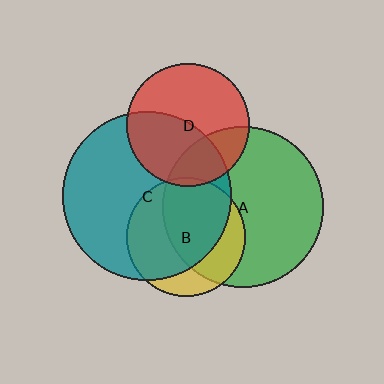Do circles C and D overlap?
Yes.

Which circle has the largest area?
Circle C (teal).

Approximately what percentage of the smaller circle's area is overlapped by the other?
Approximately 45%.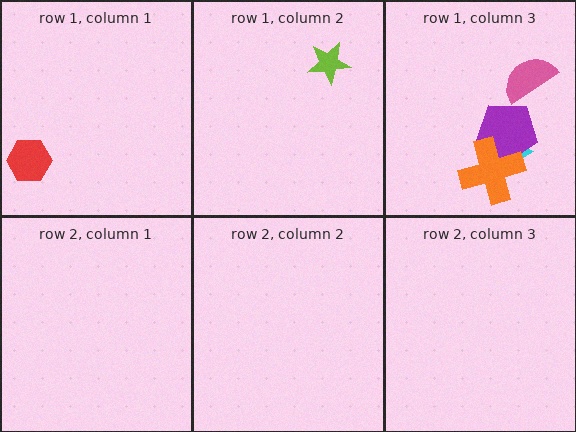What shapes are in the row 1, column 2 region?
The lime star.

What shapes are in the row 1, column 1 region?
The red hexagon.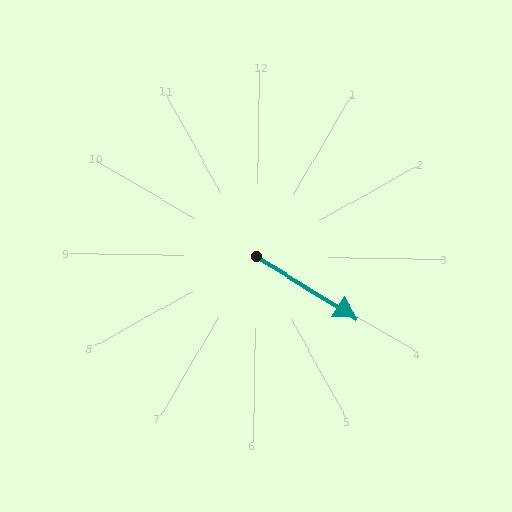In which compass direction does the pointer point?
Southeast.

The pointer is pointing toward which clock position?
Roughly 4 o'clock.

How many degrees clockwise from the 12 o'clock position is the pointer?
Approximately 121 degrees.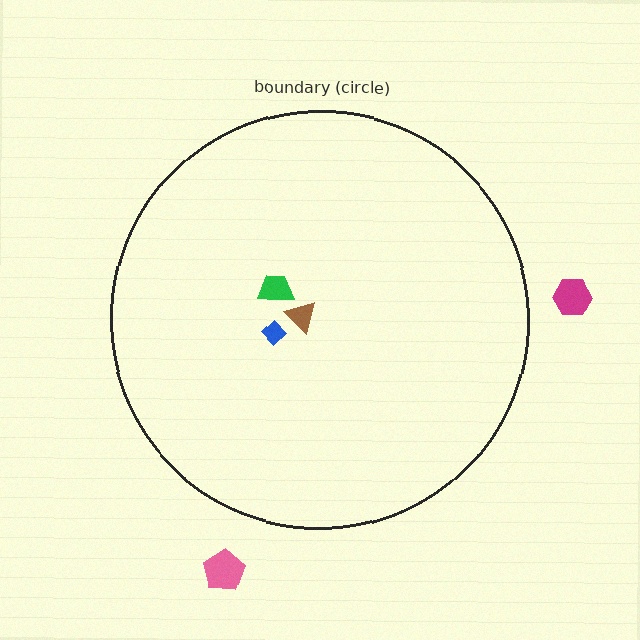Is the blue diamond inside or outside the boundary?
Inside.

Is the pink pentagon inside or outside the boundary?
Outside.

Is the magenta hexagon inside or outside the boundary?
Outside.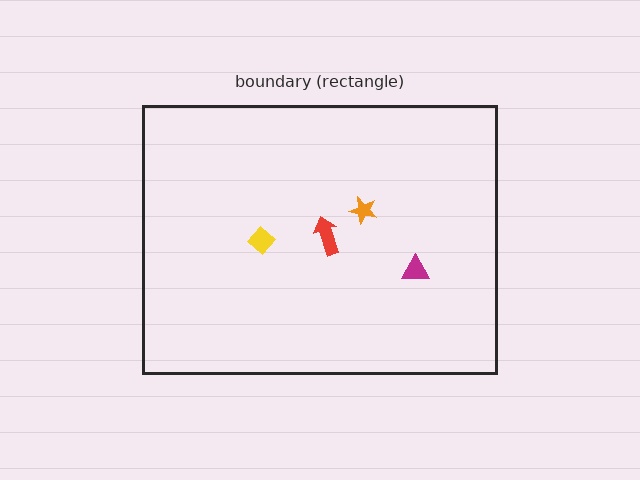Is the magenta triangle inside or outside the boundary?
Inside.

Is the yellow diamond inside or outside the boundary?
Inside.